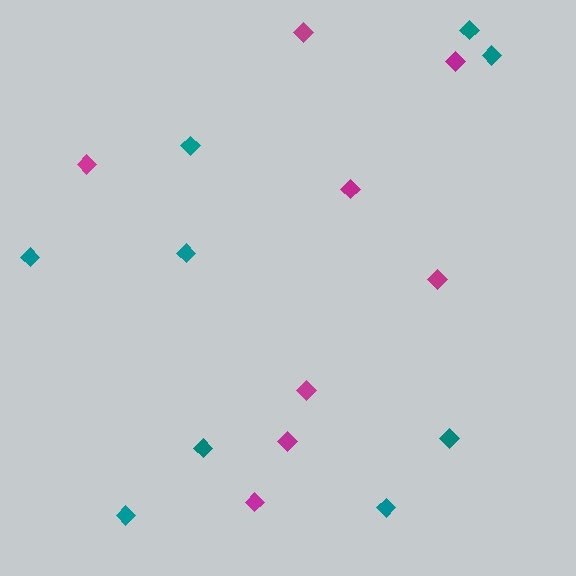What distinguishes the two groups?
There are 2 groups: one group of teal diamonds (9) and one group of magenta diamonds (8).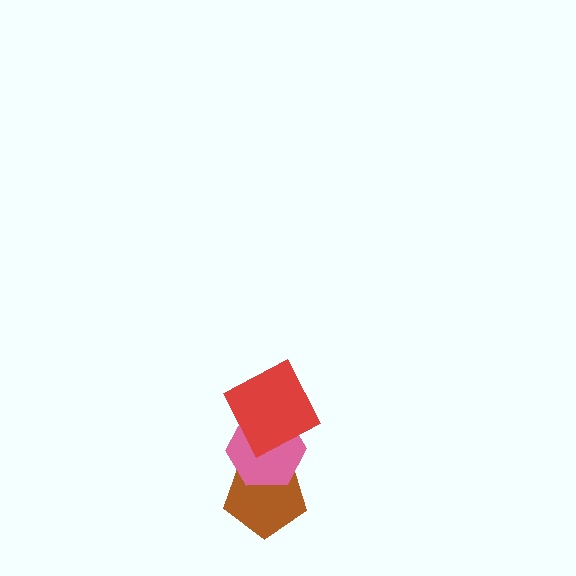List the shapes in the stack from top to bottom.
From top to bottom: the red square, the pink hexagon, the brown pentagon.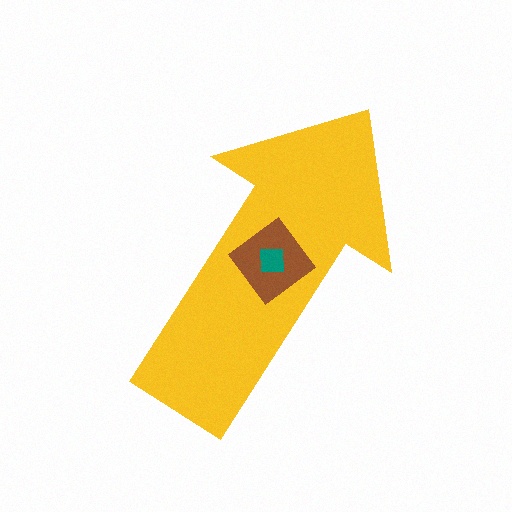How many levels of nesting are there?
3.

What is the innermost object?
The teal square.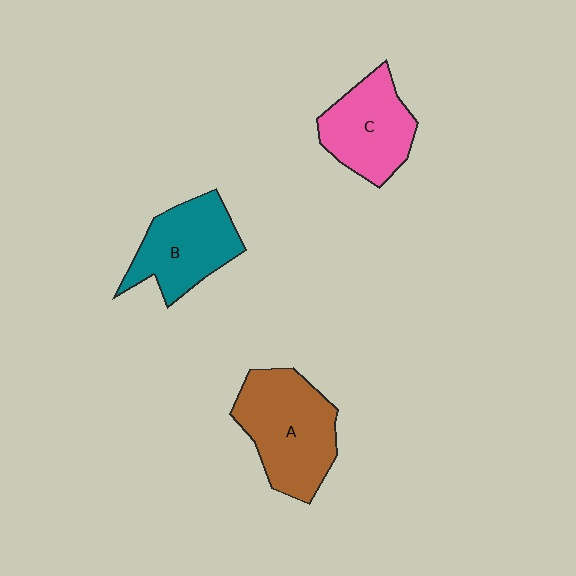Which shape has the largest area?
Shape A (brown).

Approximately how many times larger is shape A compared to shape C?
Approximately 1.3 times.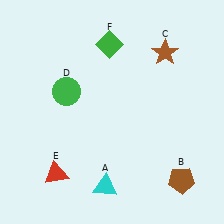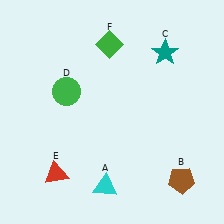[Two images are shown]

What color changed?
The star (C) changed from brown in Image 1 to teal in Image 2.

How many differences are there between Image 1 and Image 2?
There is 1 difference between the two images.